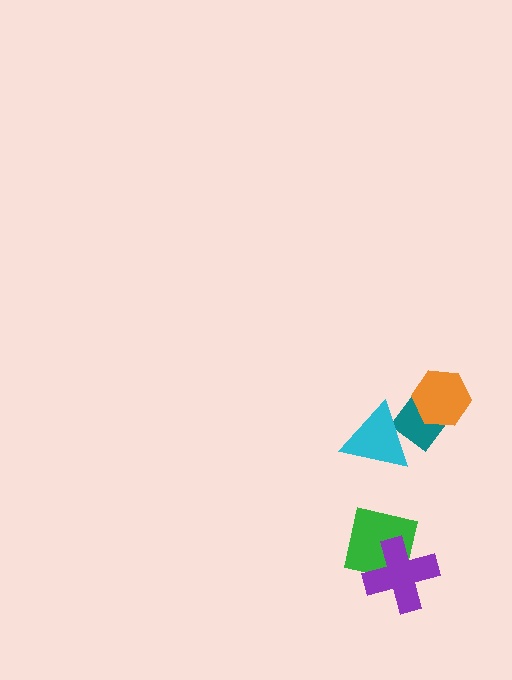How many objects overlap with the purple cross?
1 object overlaps with the purple cross.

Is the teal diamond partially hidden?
Yes, it is partially covered by another shape.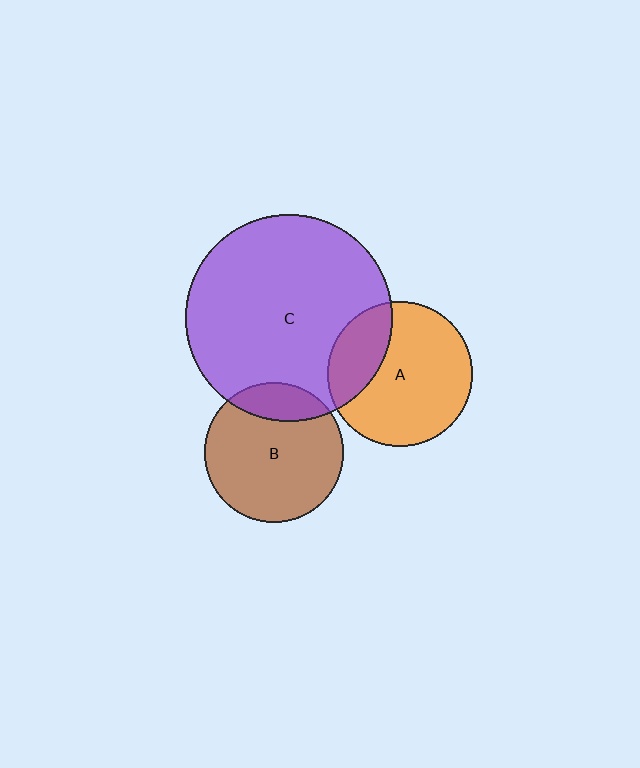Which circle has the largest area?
Circle C (purple).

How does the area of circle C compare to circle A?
Approximately 2.0 times.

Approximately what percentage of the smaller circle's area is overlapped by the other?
Approximately 25%.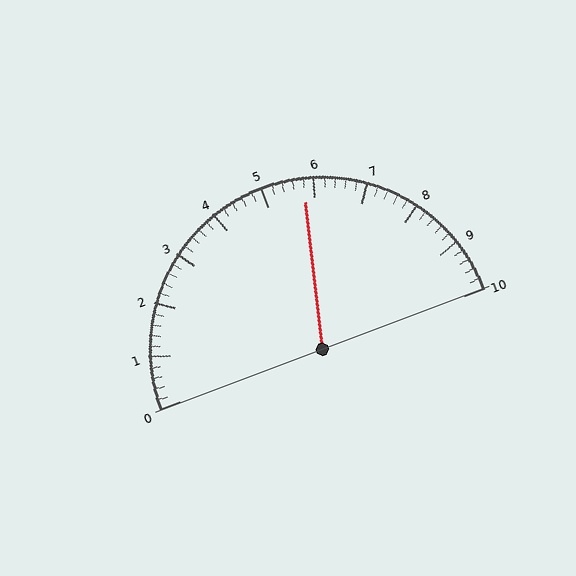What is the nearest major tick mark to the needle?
The nearest major tick mark is 6.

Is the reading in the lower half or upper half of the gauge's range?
The reading is in the upper half of the range (0 to 10).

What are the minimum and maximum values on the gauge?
The gauge ranges from 0 to 10.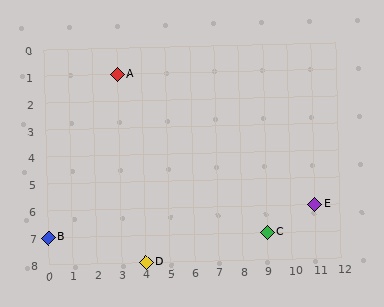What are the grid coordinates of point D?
Point D is at grid coordinates (4, 8).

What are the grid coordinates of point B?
Point B is at grid coordinates (0, 7).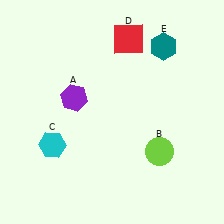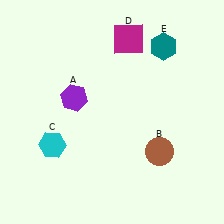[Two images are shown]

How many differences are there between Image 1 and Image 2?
There are 2 differences between the two images.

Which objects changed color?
B changed from lime to brown. D changed from red to magenta.